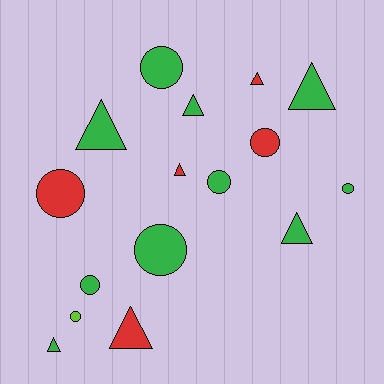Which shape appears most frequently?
Circle, with 8 objects.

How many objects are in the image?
There are 16 objects.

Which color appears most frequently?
Green, with 10 objects.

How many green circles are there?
There are 5 green circles.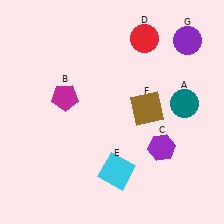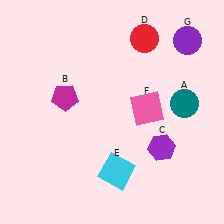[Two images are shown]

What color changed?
The square (F) changed from brown in Image 1 to pink in Image 2.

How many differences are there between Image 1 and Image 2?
There is 1 difference between the two images.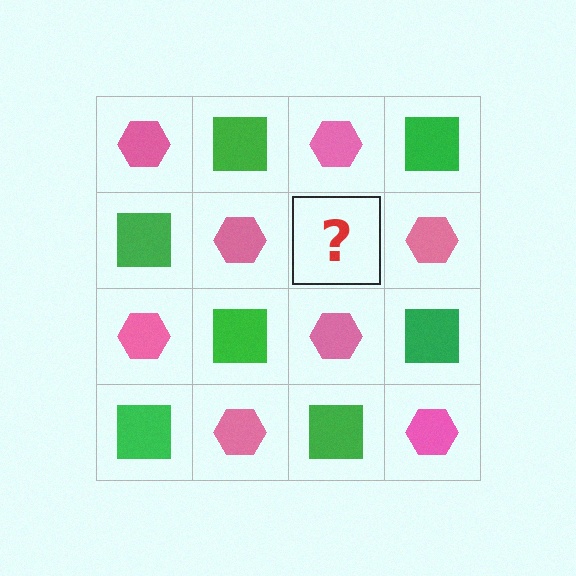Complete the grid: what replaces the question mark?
The question mark should be replaced with a green square.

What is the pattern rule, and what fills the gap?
The rule is that it alternates pink hexagon and green square in a checkerboard pattern. The gap should be filled with a green square.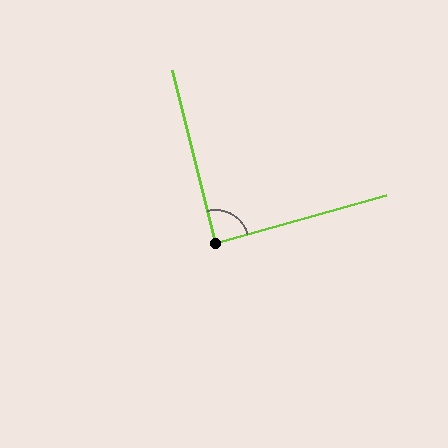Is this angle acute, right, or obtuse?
It is approximately a right angle.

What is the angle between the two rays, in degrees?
Approximately 88 degrees.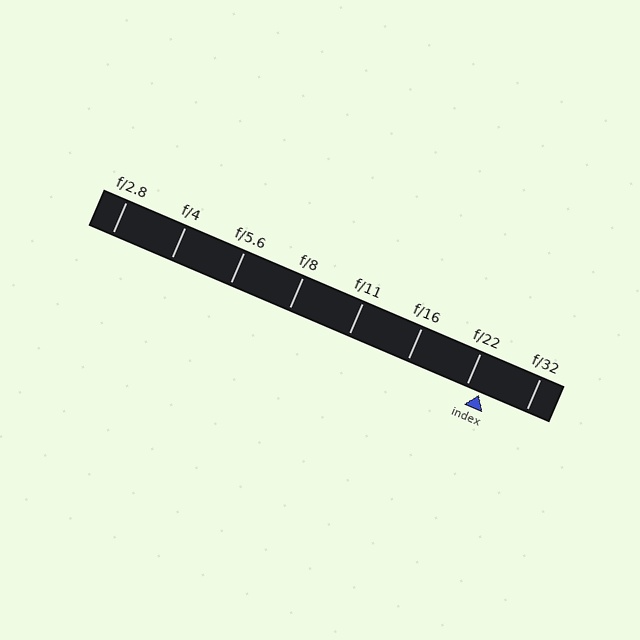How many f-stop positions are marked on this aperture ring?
There are 8 f-stop positions marked.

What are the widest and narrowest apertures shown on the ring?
The widest aperture shown is f/2.8 and the narrowest is f/32.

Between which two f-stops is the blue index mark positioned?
The index mark is between f/22 and f/32.